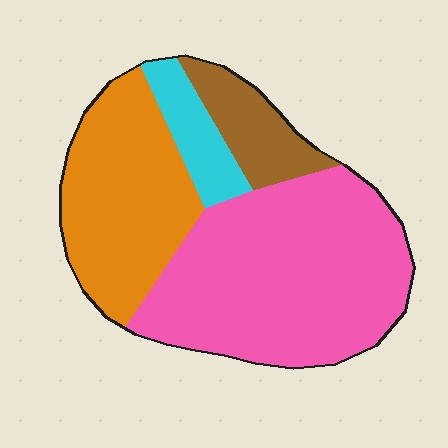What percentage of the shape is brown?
Brown takes up about one tenth (1/10) of the shape.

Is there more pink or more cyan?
Pink.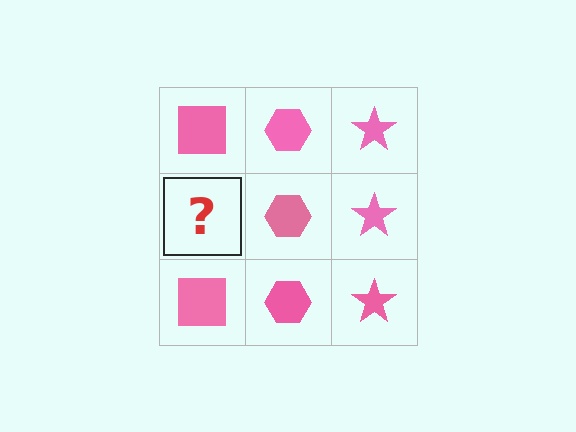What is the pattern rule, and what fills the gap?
The rule is that each column has a consistent shape. The gap should be filled with a pink square.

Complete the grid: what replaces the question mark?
The question mark should be replaced with a pink square.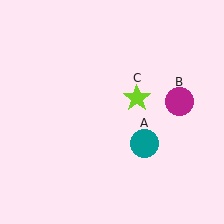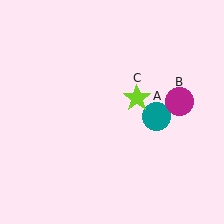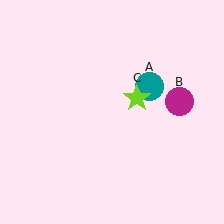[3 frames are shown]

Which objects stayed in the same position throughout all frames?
Magenta circle (object B) and lime star (object C) remained stationary.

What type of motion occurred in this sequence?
The teal circle (object A) rotated counterclockwise around the center of the scene.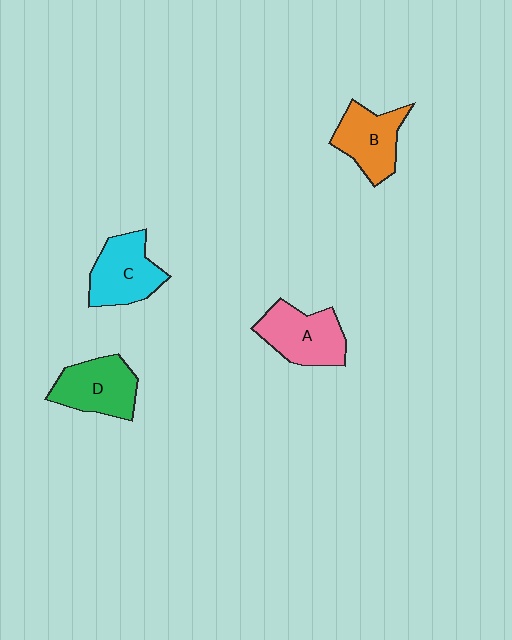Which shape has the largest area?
Shape A (pink).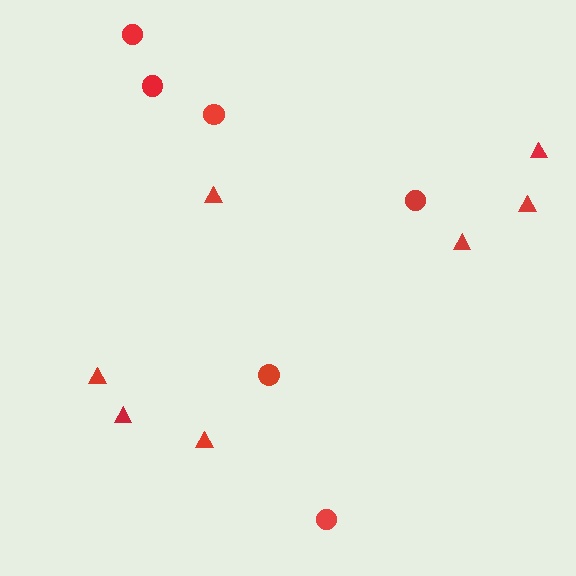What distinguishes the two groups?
There are 2 groups: one group of triangles (7) and one group of circles (6).